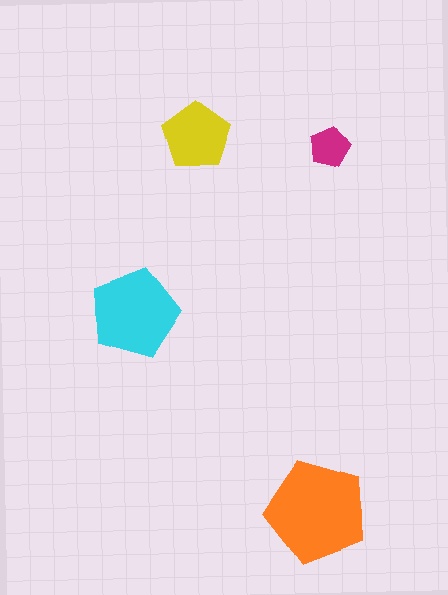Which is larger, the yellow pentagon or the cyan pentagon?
The cyan one.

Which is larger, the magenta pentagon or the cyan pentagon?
The cyan one.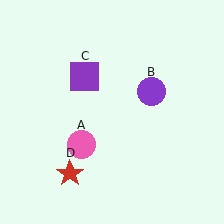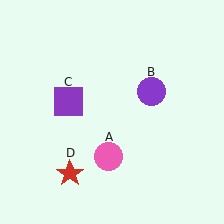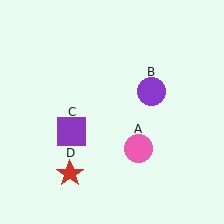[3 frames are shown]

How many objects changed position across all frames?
2 objects changed position: pink circle (object A), purple square (object C).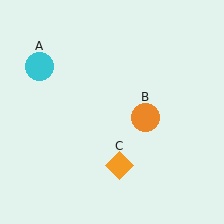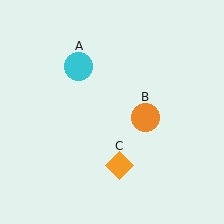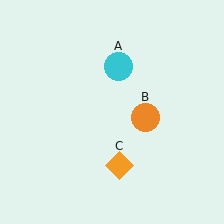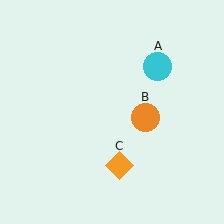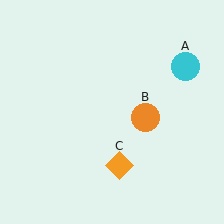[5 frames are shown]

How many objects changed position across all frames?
1 object changed position: cyan circle (object A).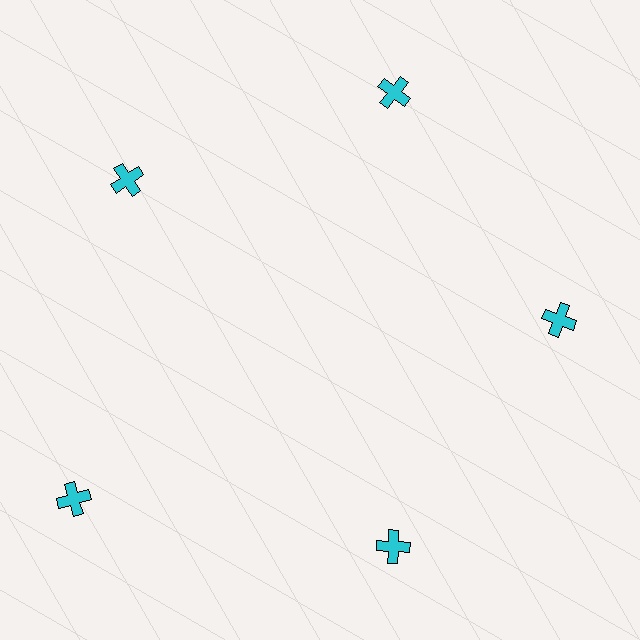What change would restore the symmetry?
The symmetry would be restored by moving it inward, back onto the ring so that all 5 crosses sit at equal angles and equal distance from the center.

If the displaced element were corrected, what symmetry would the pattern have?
It would have 5-fold rotational symmetry — the pattern would map onto itself every 72 degrees.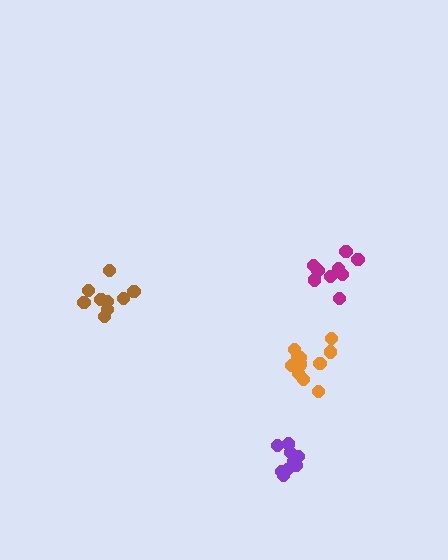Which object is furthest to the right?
The magenta cluster is rightmost.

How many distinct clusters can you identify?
There are 4 distinct clusters.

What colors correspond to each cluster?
The clusters are colored: purple, brown, orange, magenta.